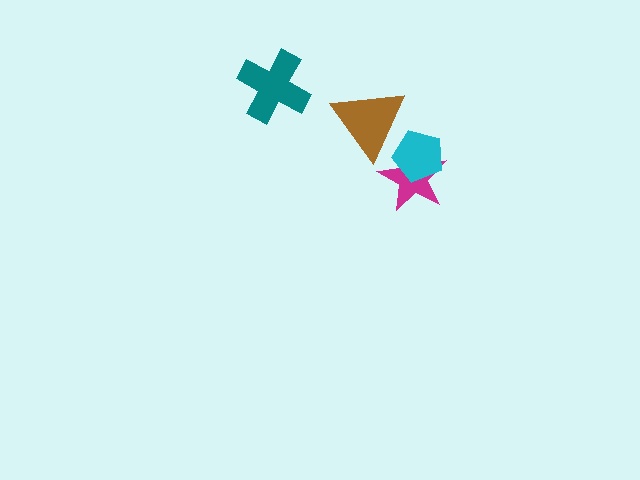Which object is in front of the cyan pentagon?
The brown triangle is in front of the cyan pentagon.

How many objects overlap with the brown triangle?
2 objects overlap with the brown triangle.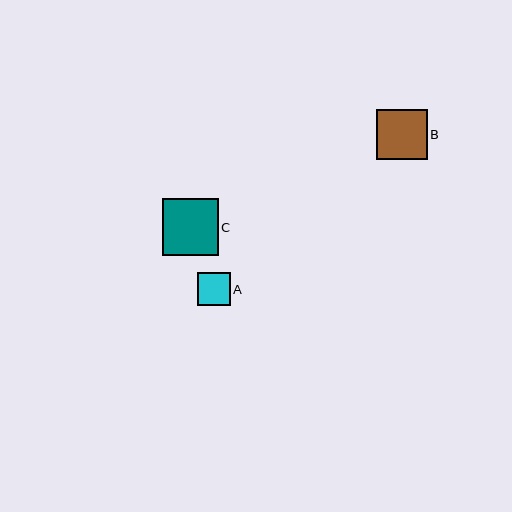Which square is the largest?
Square C is the largest with a size of approximately 56 pixels.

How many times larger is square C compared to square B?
Square C is approximately 1.1 times the size of square B.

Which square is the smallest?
Square A is the smallest with a size of approximately 33 pixels.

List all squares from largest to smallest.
From largest to smallest: C, B, A.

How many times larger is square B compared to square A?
Square B is approximately 1.5 times the size of square A.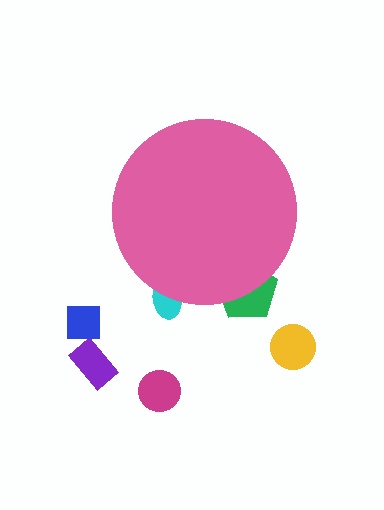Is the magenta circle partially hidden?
No, the magenta circle is fully visible.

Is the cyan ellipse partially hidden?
Yes, the cyan ellipse is partially hidden behind the pink circle.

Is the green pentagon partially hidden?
Yes, the green pentagon is partially hidden behind the pink circle.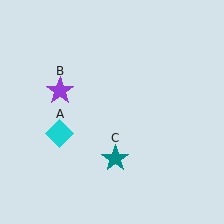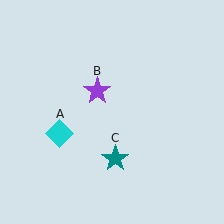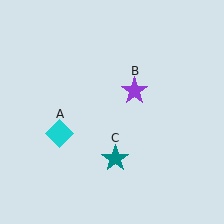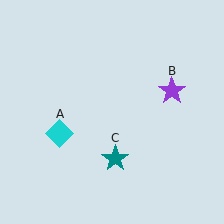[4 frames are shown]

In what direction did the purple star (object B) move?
The purple star (object B) moved right.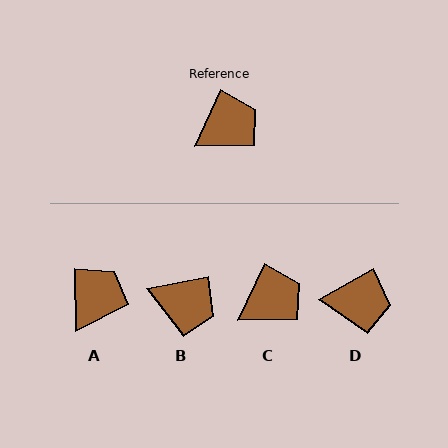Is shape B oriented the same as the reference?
No, it is off by about 54 degrees.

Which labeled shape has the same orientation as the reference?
C.